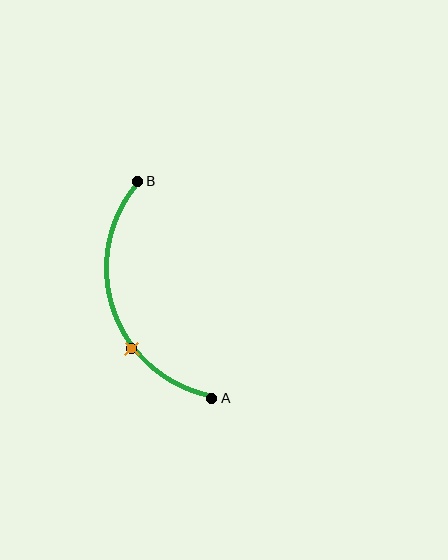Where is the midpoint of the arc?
The arc midpoint is the point on the curve farthest from the straight line joining A and B. It sits to the left of that line.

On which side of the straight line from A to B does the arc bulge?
The arc bulges to the left of the straight line connecting A and B.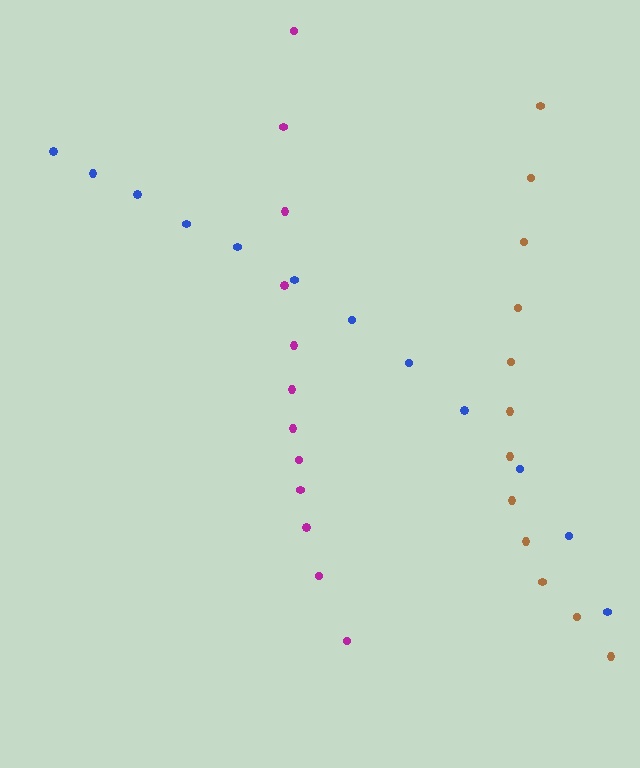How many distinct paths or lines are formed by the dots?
There are 3 distinct paths.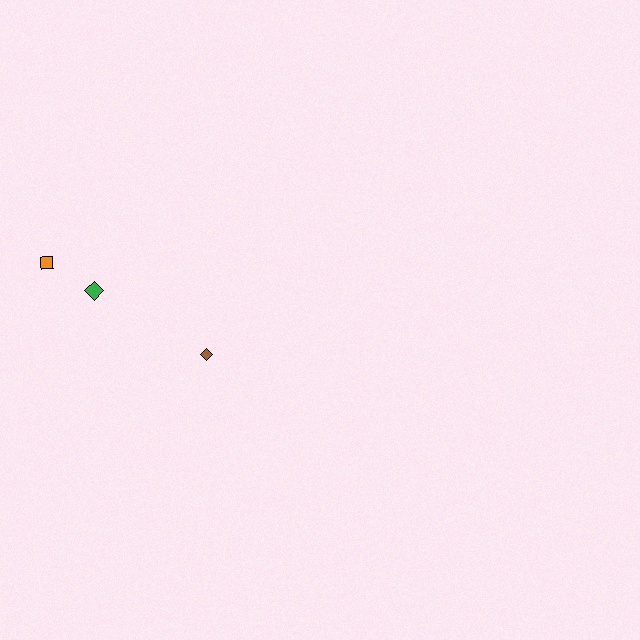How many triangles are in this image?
There are no triangles.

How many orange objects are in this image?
There is 1 orange object.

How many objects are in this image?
There are 3 objects.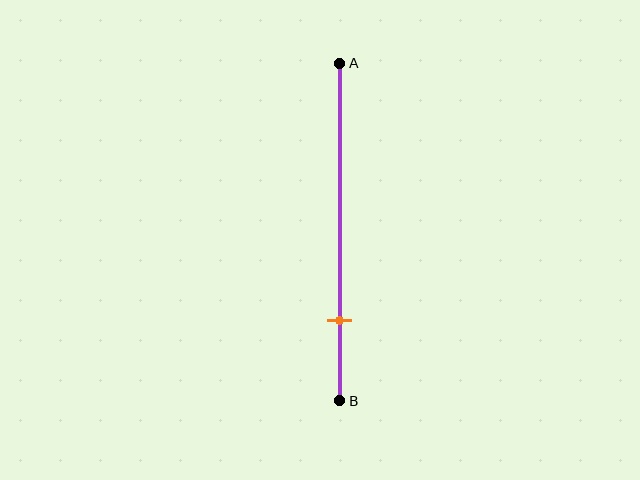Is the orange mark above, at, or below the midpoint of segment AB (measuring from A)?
The orange mark is below the midpoint of segment AB.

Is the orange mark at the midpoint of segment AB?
No, the mark is at about 75% from A, not at the 50% midpoint.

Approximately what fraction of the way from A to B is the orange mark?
The orange mark is approximately 75% of the way from A to B.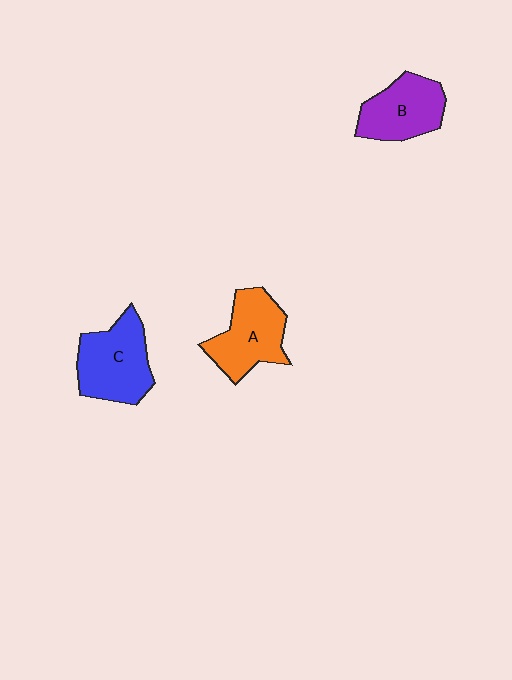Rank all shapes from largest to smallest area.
From largest to smallest: C (blue), A (orange), B (purple).